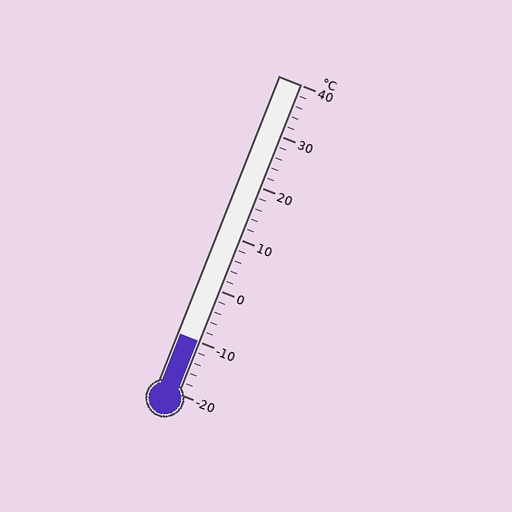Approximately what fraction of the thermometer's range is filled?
The thermometer is filled to approximately 15% of its range.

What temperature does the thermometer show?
The thermometer shows approximately -10°C.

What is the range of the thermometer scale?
The thermometer scale ranges from -20°C to 40°C.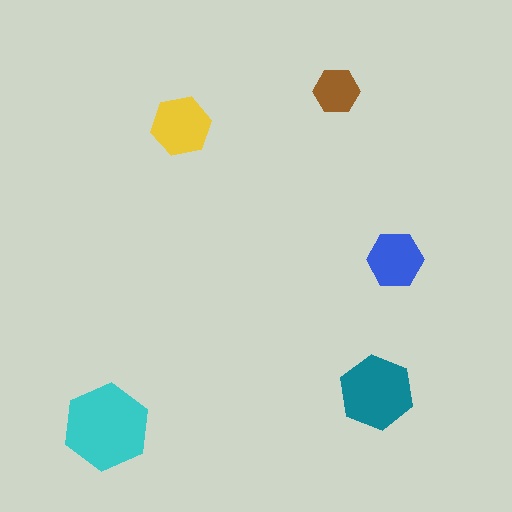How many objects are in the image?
There are 5 objects in the image.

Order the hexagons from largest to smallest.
the cyan one, the teal one, the yellow one, the blue one, the brown one.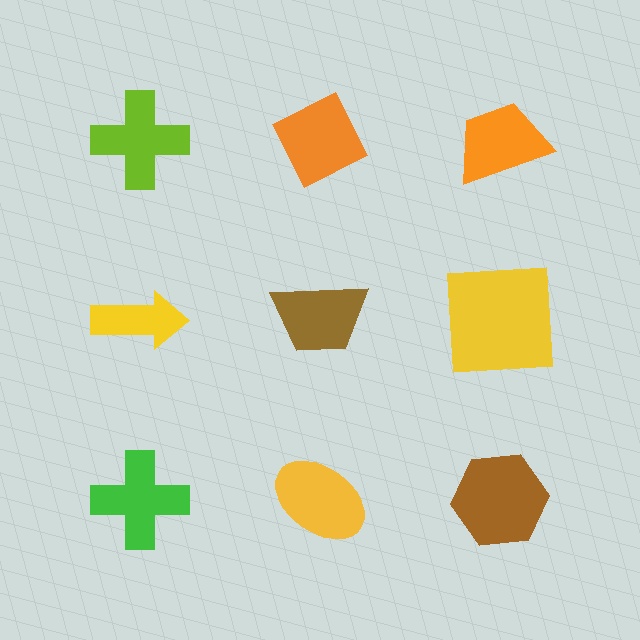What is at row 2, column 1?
A yellow arrow.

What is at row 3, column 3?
A brown hexagon.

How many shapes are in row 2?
3 shapes.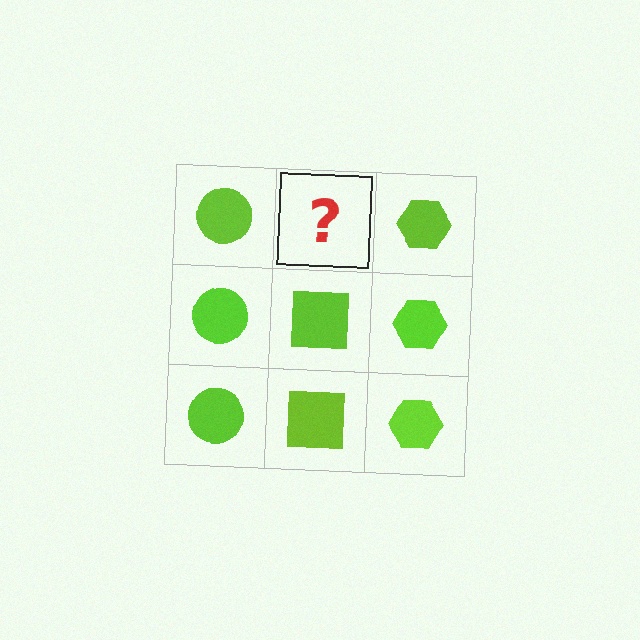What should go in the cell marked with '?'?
The missing cell should contain a lime square.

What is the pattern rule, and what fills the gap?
The rule is that each column has a consistent shape. The gap should be filled with a lime square.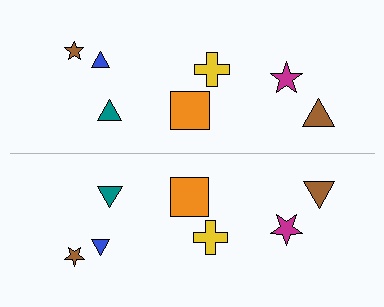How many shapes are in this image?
There are 14 shapes in this image.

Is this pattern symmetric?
Yes, this pattern has bilateral (reflection) symmetry.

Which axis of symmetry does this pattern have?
The pattern has a horizontal axis of symmetry running through the center of the image.